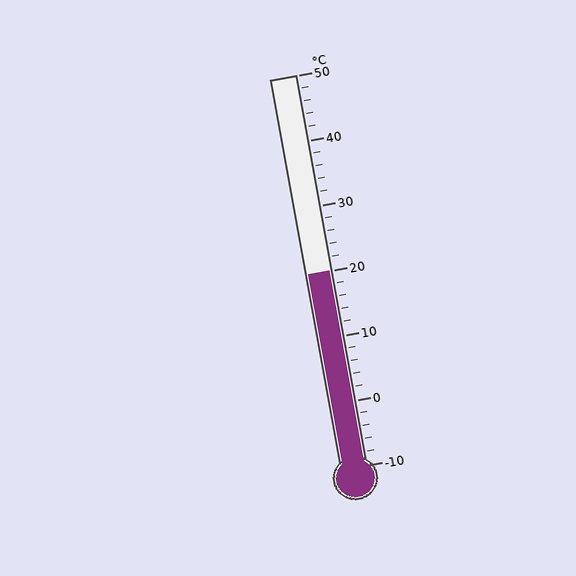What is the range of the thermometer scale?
The thermometer scale ranges from -10°C to 50°C.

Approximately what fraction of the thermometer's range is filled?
The thermometer is filled to approximately 50% of its range.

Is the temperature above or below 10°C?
The temperature is above 10°C.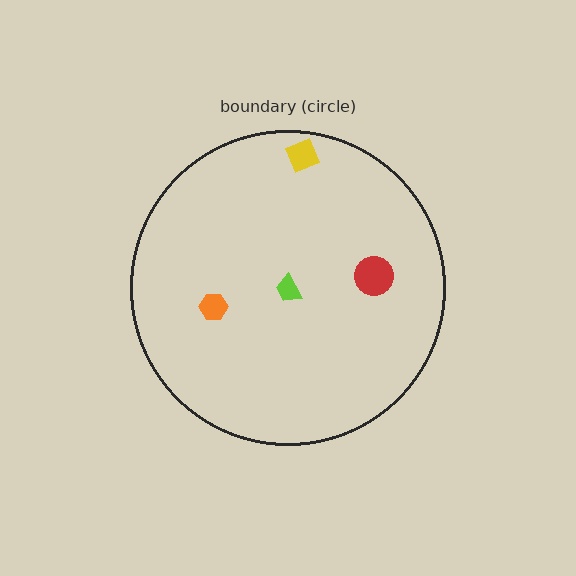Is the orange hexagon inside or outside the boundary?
Inside.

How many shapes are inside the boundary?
4 inside, 0 outside.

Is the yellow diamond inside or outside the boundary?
Inside.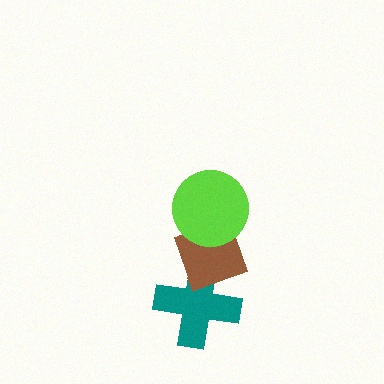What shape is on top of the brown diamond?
The lime circle is on top of the brown diamond.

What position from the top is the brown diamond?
The brown diamond is 2nd from the top.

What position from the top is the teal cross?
The teal cross is 3rd from the top.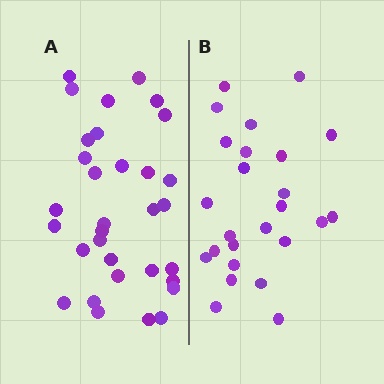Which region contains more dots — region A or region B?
Region A (the left region) has more dots.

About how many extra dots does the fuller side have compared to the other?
Region A has roughly 8 or so more dots than region B.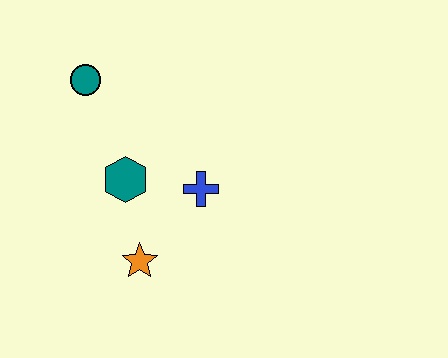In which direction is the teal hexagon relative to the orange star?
The teal hexagon is above the orange star.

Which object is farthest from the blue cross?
The teal circle is farthest from the blue cross.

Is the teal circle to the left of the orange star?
Yes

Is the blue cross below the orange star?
No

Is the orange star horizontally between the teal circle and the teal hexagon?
No